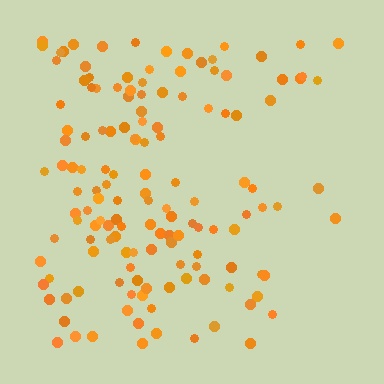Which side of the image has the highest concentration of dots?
The left.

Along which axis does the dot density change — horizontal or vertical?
Horizontal.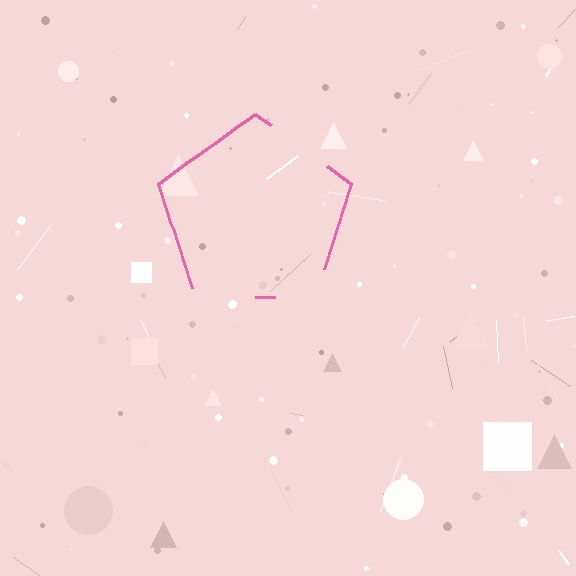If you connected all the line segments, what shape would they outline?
They would outline a pentagon.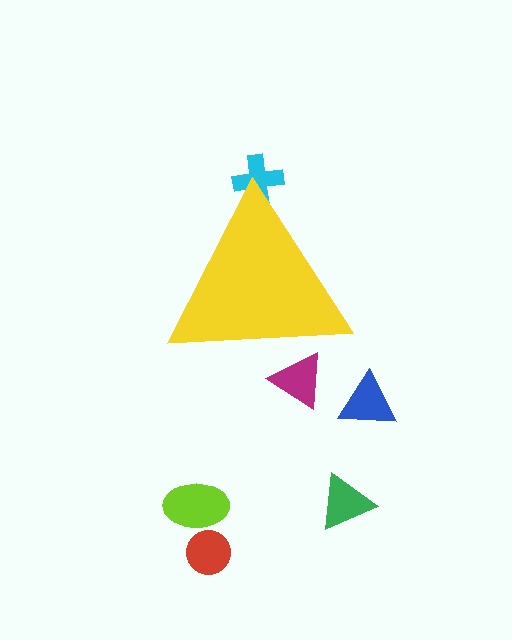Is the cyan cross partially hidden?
Yes, the cyan cross is partially hidden behind the yellow triangle.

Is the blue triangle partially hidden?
No, the blue triangle is fully visible.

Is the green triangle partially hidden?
No, the green triangle is fully visible.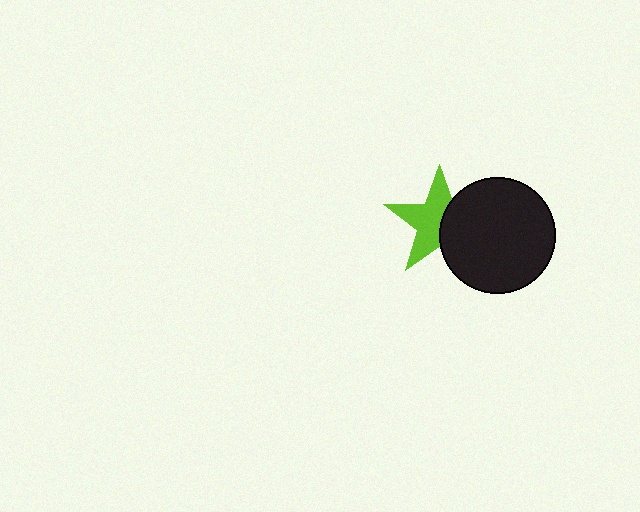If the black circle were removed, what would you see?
You would see the complete lime star.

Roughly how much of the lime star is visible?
About half of it is visible (roughly 58%).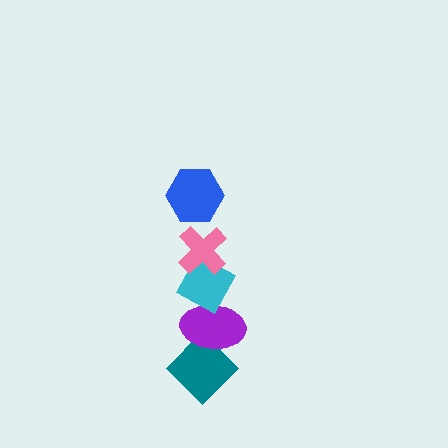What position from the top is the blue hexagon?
The blue hexagon is 1st from the top.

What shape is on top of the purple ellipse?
The cyan diamond is on top of the purple ellipse.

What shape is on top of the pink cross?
The blue hexagon is on top of the pink cross.